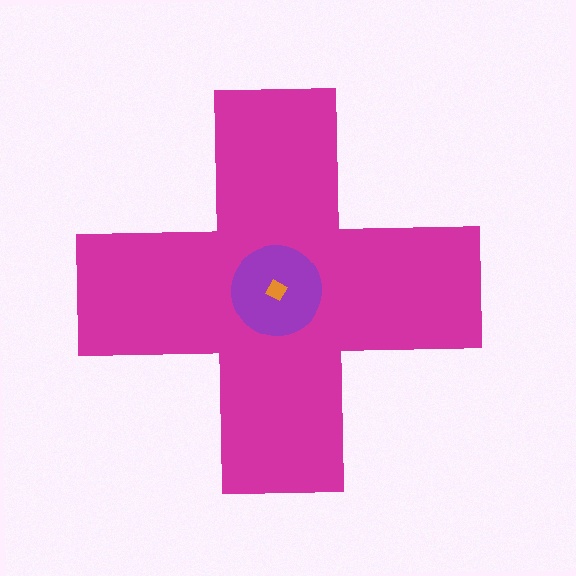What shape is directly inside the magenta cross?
The purple circle.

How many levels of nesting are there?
3.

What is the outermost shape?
The magenta cross.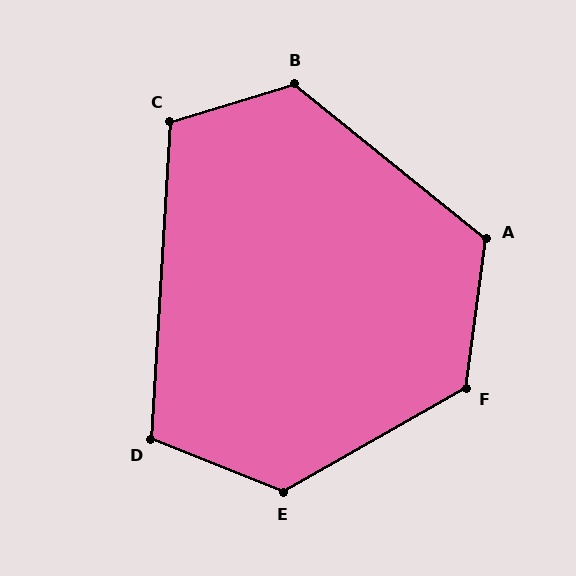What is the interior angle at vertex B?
Approximately 124 degrees (obtuse).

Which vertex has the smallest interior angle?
D, at approximately 108 degrees.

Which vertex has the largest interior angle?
E, at approximately 129 degrees.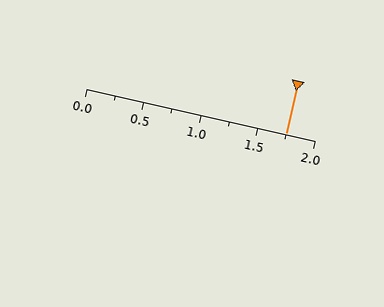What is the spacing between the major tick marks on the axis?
The major ticks are spaced 0.5 apart.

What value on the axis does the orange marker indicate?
The marker indicates approximately 1.75.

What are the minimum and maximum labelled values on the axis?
The axis runs from 0.0 to 2.0.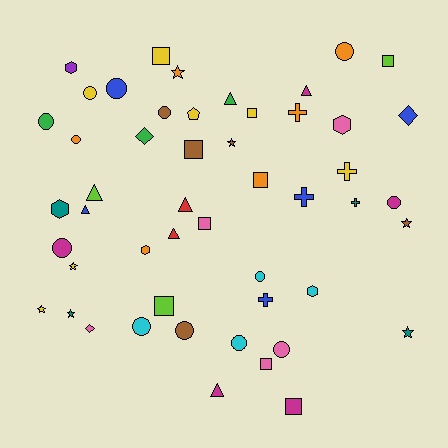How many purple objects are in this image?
There is 1 purple object.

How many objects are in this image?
There are 50 objects.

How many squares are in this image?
There are 9 squares.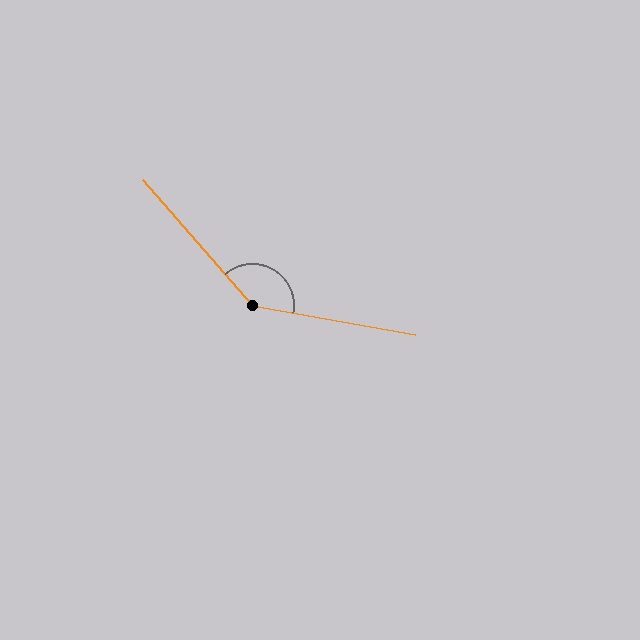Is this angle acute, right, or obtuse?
It is obtuse.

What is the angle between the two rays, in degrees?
Approximately 141 degrees.